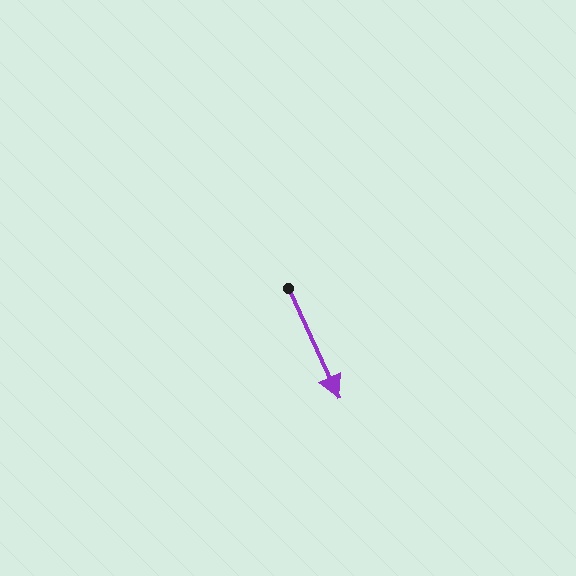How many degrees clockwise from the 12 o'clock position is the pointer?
Approximately 155 degrees.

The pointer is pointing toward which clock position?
Roughly 5 o'clock.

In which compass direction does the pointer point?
Southeast.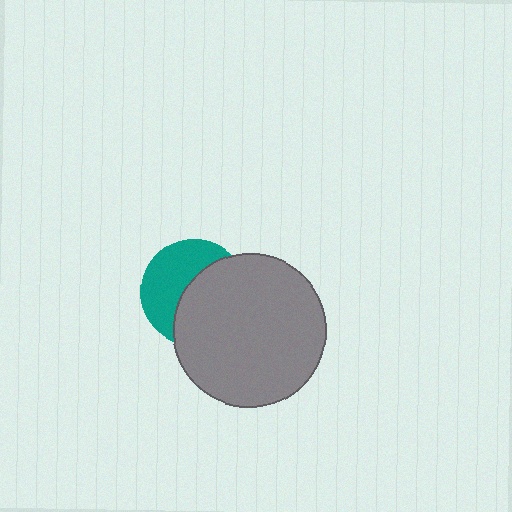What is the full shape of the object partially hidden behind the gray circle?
The partially hidden object is a teal circle.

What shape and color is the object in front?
The object in front is a gray circle.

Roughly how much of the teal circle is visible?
About half of it is visible (roughly 46%).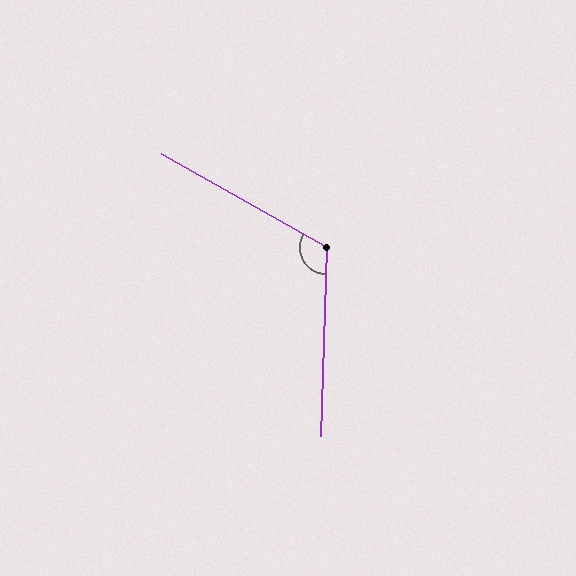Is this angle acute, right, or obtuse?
It is obtuse.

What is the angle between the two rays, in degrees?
Approximately 118 degrees.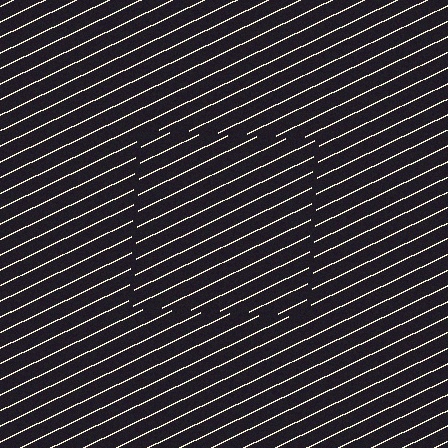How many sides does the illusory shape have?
4 sides — the line-ends trace a square.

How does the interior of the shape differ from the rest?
The interior of the shape contains the same grating, shifted by half a period — the contour is defined by the phase discontinuity where line-ends from the inner and outer gratings abut.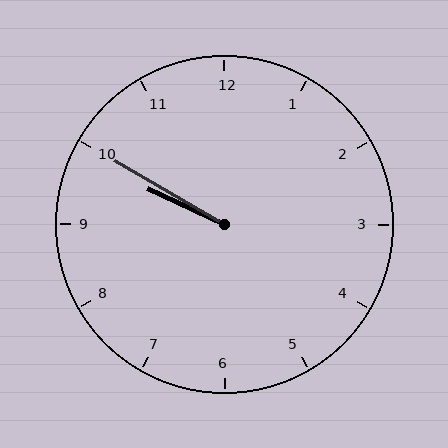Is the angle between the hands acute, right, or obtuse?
It is acute.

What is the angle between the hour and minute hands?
Approximately 5 degrees.